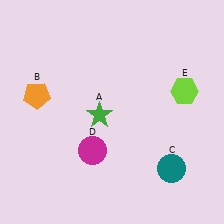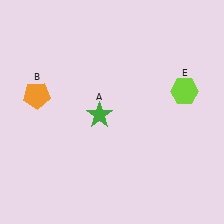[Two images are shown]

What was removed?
The magenta circle (D), the teal circle (C) were removed in Image 2.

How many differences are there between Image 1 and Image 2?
There are 2 differences between the two images.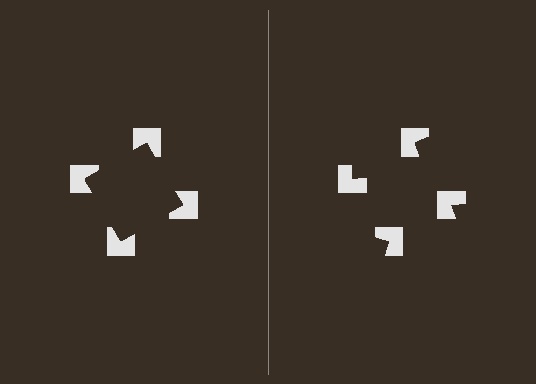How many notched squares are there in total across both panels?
8 — 4 on each side.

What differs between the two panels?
The notched squares are positioned identically on both sides; only the wedge orientations differ. On the left they align to a square; on the right they are misaligned.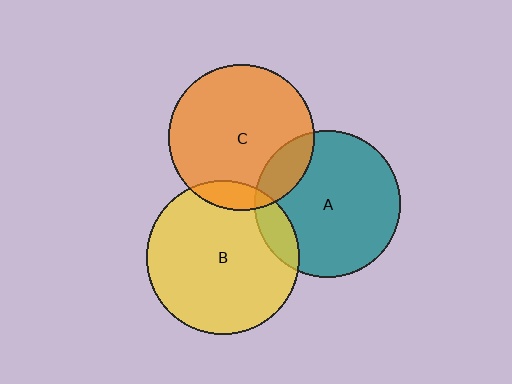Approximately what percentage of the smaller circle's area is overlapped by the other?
Approximately 15%.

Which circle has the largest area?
Circle B (yellow).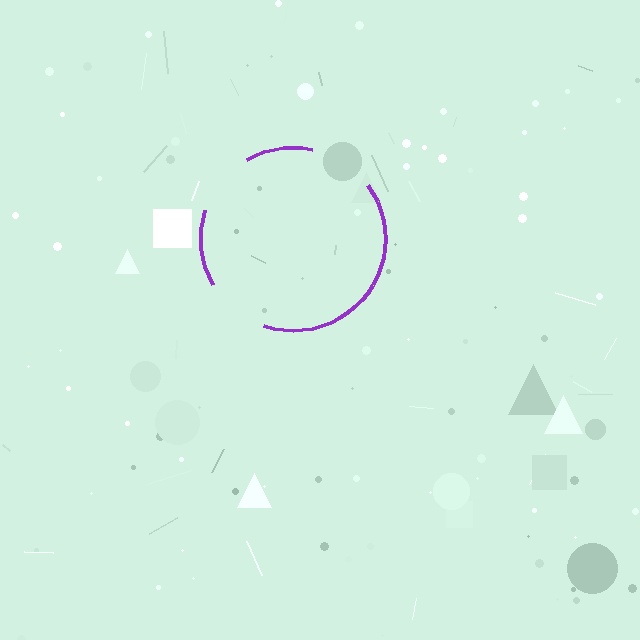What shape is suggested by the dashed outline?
The dashed outline suggests a circle.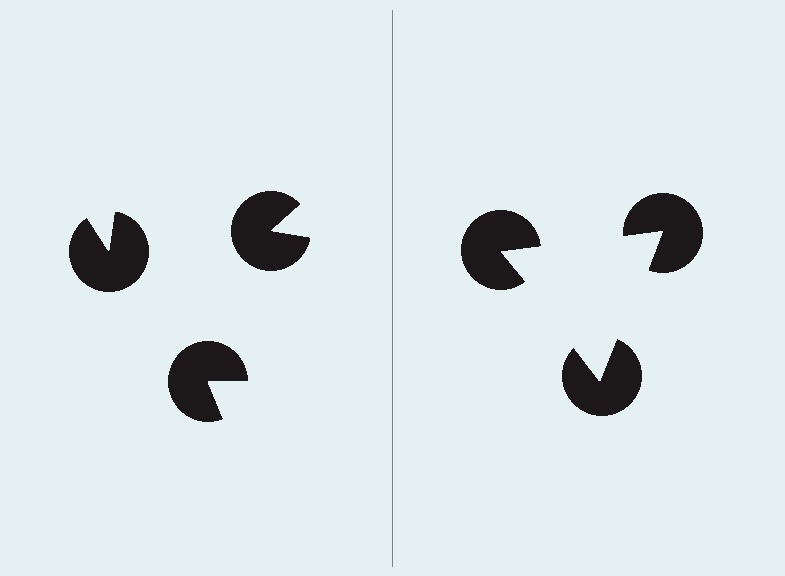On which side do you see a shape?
An illusory triangle appears on the right side. On the left side the wedge cuts are rotated, so no coherent shape forms.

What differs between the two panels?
The pac-man discs are positioned identically on both sides; only the wedge orientations differ. On the right they align to a triangle; on the left they are misaligned.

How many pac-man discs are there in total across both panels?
6 — 3 on each side.